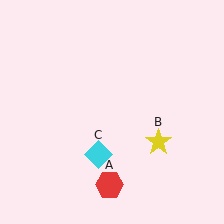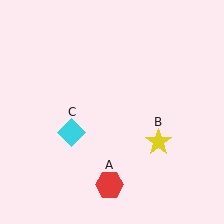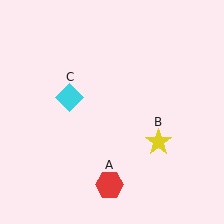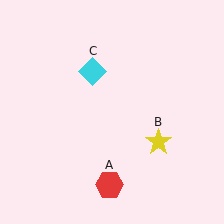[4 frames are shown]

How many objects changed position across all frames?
1 object changed position: cyan diamond (object C).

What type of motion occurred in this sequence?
The cyan diamond (object C) rotated clockwise around the center of the scene.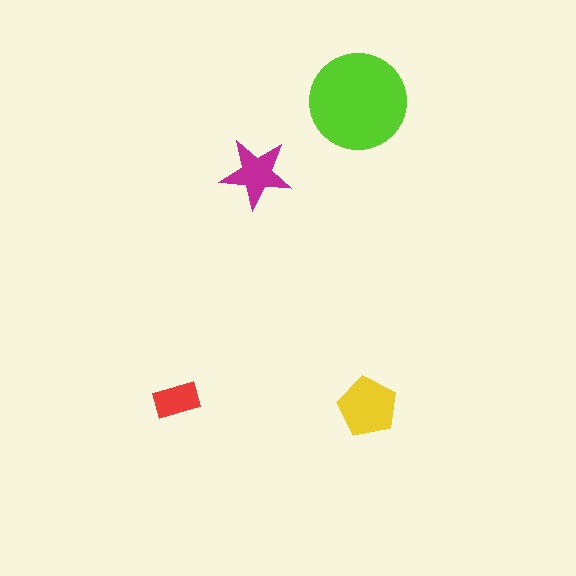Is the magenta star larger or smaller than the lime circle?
Smaller.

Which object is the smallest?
The red rectangle.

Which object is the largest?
The lime circle.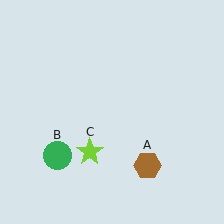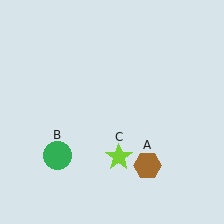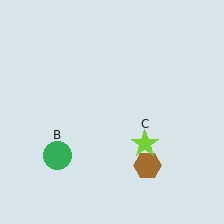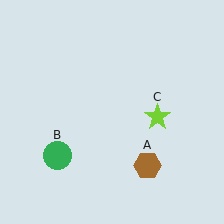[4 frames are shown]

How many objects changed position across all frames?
1 object changed position: lime star (object C).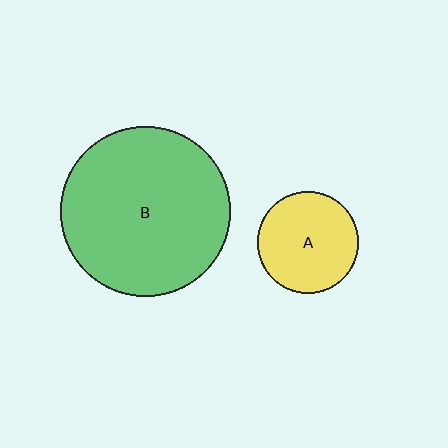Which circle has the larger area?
Circle B (green).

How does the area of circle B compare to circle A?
Approximately 2.8 times.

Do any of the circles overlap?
No, none of the circles overlap.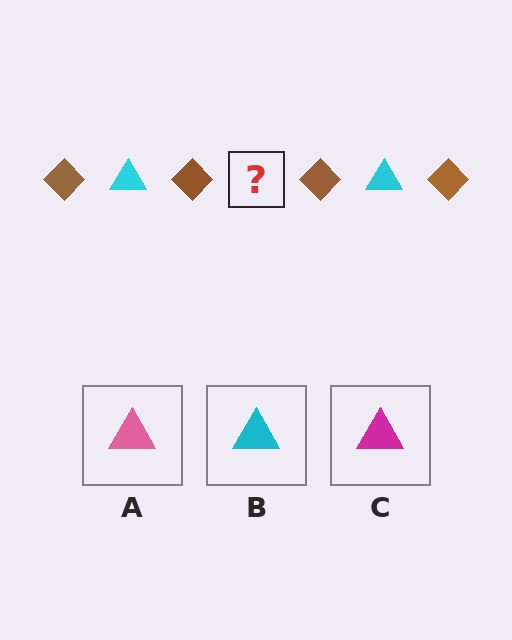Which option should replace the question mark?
Option B.